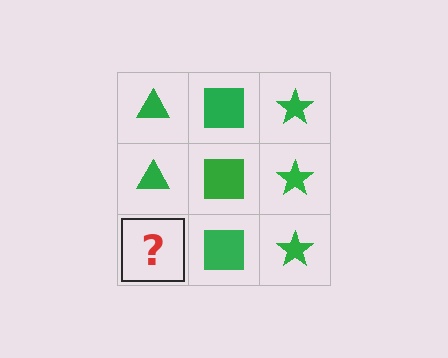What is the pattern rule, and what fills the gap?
The rule is that each column has a consistent shape. The gap should be filled with a green triangle.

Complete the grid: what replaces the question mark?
The question mark should be replaced with a green triangle.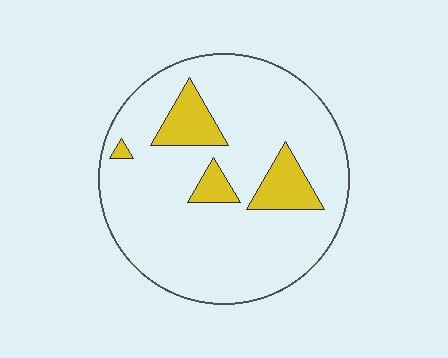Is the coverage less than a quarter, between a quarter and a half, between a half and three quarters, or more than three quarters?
Less than a quarter.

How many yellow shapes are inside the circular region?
4.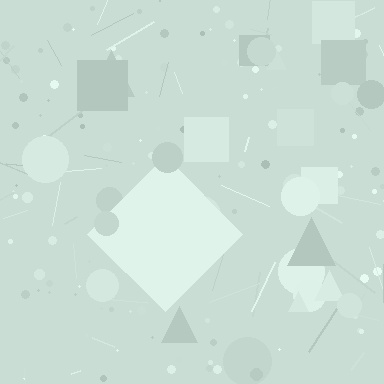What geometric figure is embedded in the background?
A diamond is embedded in the background.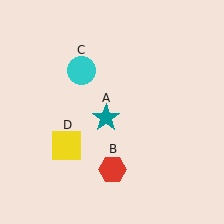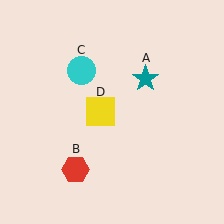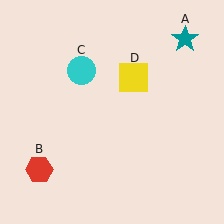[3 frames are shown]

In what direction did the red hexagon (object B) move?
The red hexagon (object B) moved left.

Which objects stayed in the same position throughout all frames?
Cyan circle (object C) remained stationary.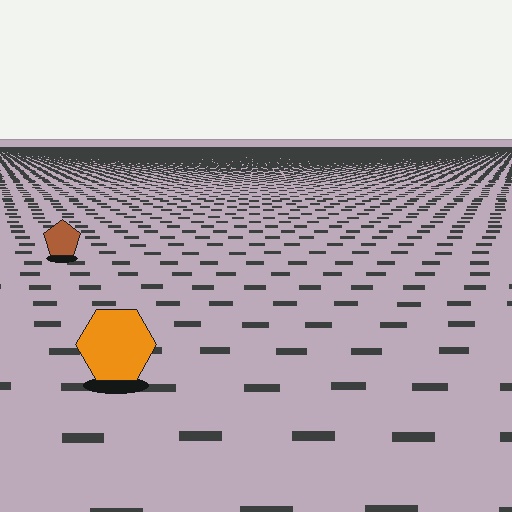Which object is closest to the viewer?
The orange hexagon is closest. The texture marks near it are larger and more spread out.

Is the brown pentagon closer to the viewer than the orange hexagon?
No. The orange hexagon is closer — you can tell from the texture gradient: the ground texture is coarser near it.